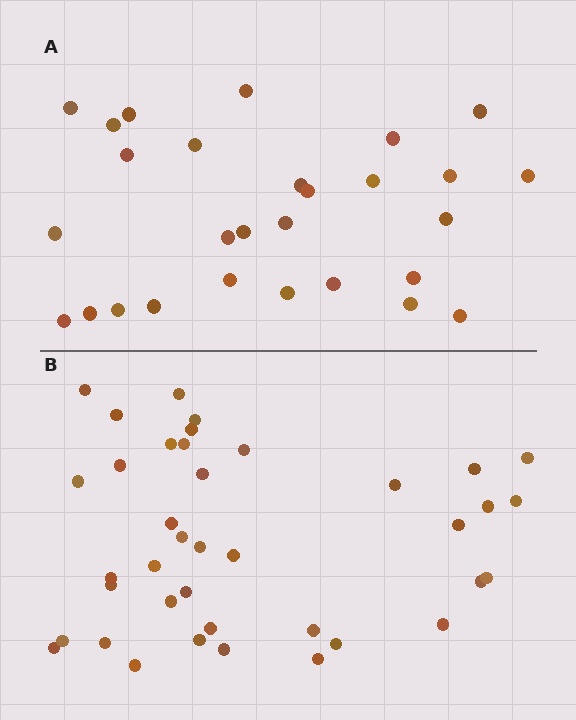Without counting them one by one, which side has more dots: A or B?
Region B (the bottom region) has more dots.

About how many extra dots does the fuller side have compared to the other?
Region B has roughly 12 or so more dots than region A.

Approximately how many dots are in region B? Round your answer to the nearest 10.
About 40 dots. (The exact count is 39, which rounds to 40.)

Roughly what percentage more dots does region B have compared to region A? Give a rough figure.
About 40% more.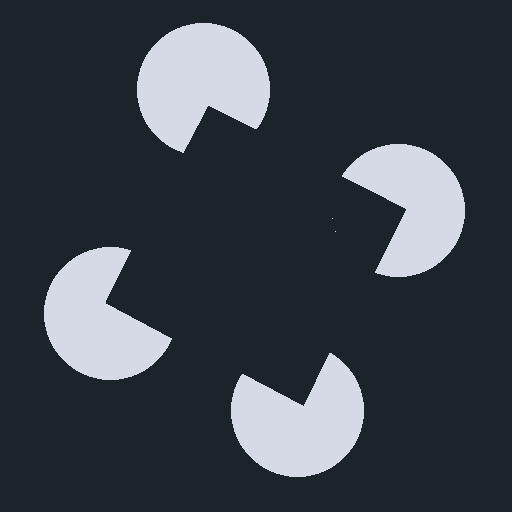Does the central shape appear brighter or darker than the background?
It typically appears slightly darker than the background, even though no actual brightness change is drawn.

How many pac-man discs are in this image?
There are 4 — one at each vertex of the illusory square.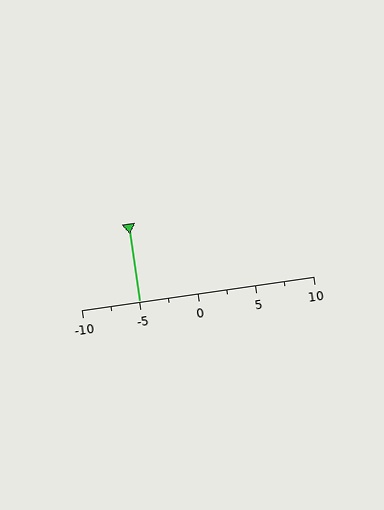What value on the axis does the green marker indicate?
The marker indicates approximately -5.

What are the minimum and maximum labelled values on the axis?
The axis runs from -10 to 10.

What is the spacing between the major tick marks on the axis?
The major ticks are spaced 5 apart.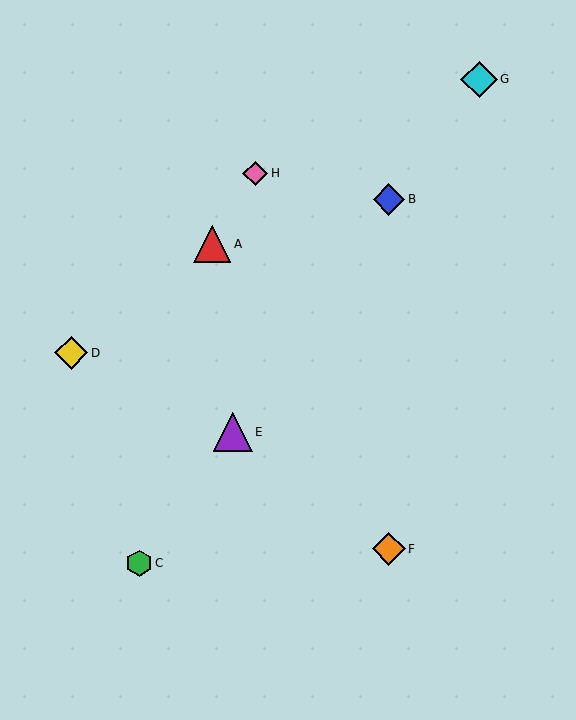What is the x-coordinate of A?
Object A is at x≈212.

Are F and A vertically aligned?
No, F is at x≈389 and A is at x≈212.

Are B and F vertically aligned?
Yes, both are at x≈389.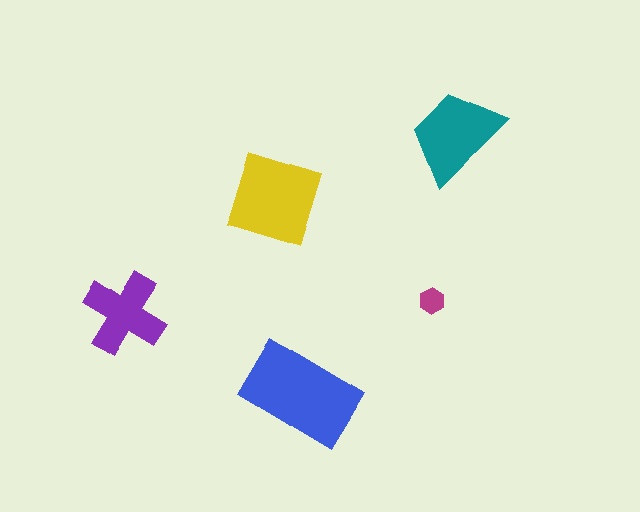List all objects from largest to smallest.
The blue rectangle, the yellow diamond, the teal trapezoid, the purple cross, the magenta hexagon.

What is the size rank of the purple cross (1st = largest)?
4th.